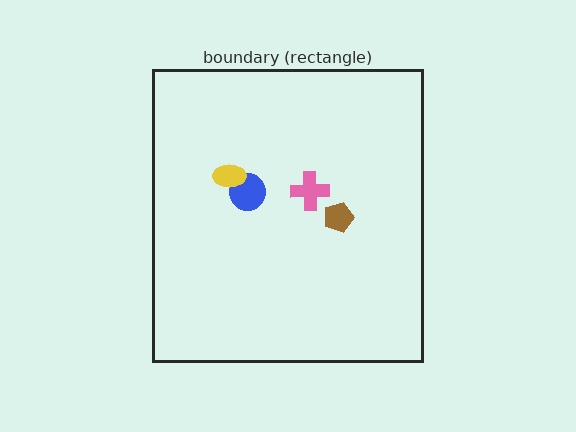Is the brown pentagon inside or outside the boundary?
Inside.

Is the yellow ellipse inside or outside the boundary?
Inside.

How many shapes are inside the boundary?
4 inside, 0 outside.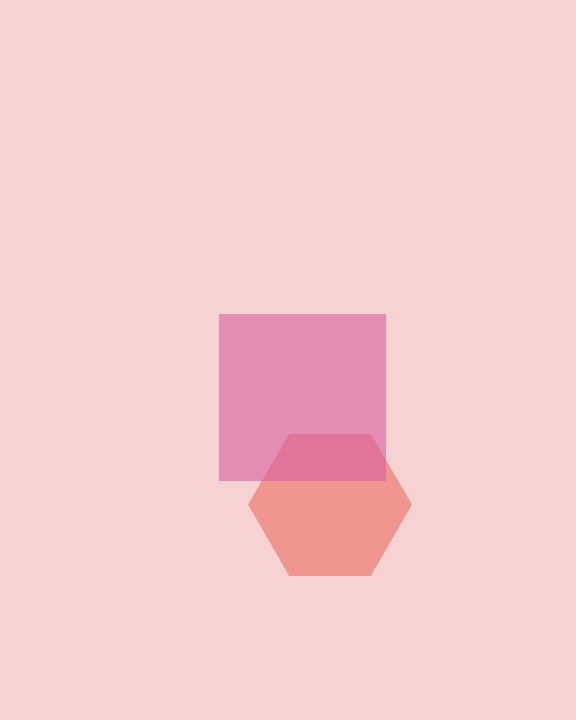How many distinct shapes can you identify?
There are 2 distinct shapes: a red hexagon, a pink square.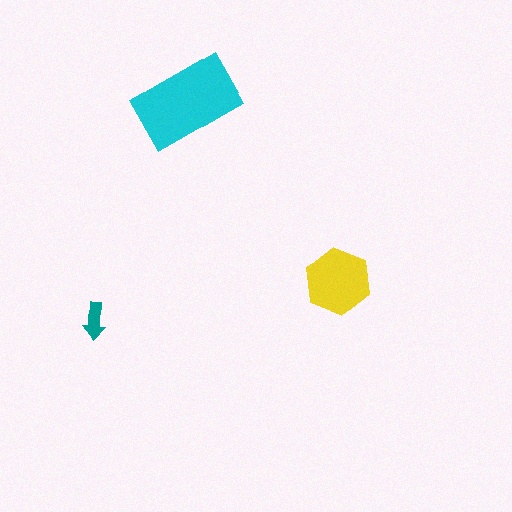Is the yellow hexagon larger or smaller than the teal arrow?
Larger.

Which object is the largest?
The cyan rectangle.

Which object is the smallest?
The teal arrow.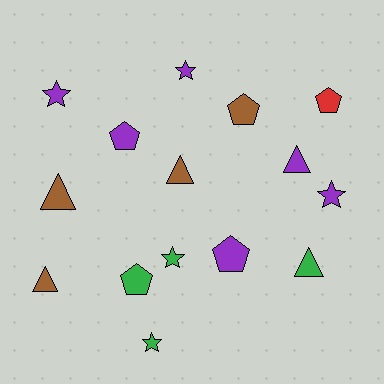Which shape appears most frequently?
Pentagon, with 5 objects.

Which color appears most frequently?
Purple, with 6 objects.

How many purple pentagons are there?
There are 2 purple pentagons.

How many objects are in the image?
There are 15 objects.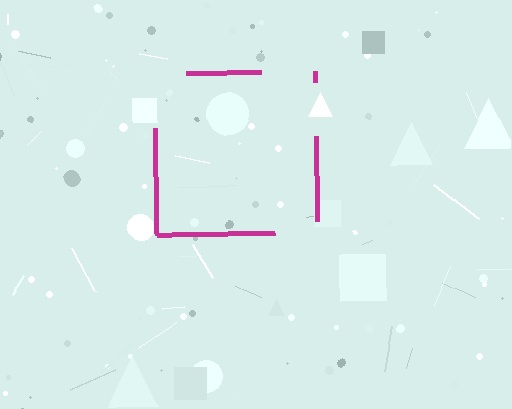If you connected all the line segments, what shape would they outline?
They would outline a square.